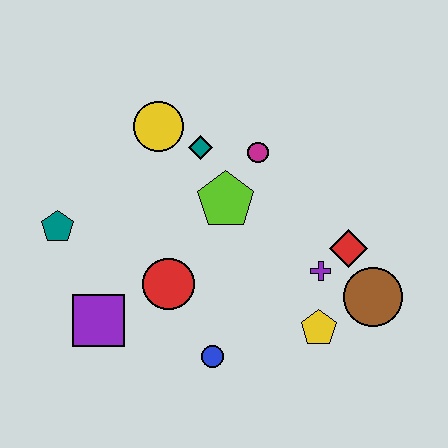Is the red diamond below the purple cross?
No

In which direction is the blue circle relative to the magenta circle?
The blue circle is below the magenta circle.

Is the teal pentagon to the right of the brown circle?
No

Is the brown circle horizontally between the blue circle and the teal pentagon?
No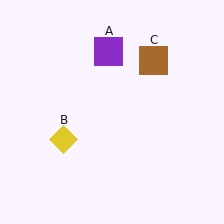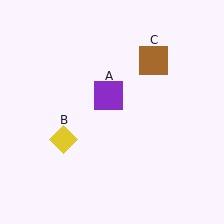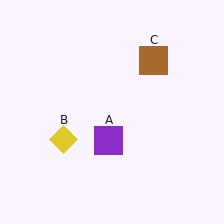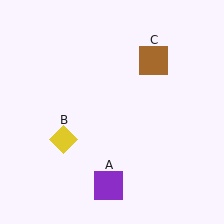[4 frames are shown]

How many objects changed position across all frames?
1 object changed position: purple square (object A).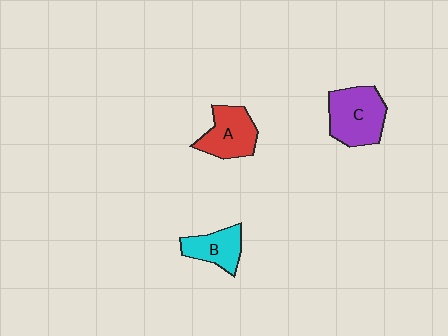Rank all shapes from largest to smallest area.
From largest to smallest: C (purple), A (red), B (cyan).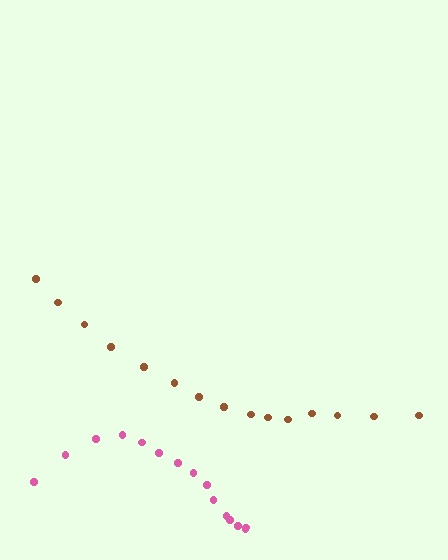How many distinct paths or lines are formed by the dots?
There are 2 distinct paths.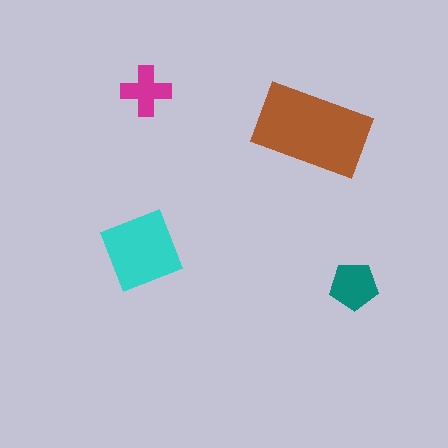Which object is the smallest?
The magenta cross.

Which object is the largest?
The brown rectangle.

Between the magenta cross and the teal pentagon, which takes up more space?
The teal pentagon.